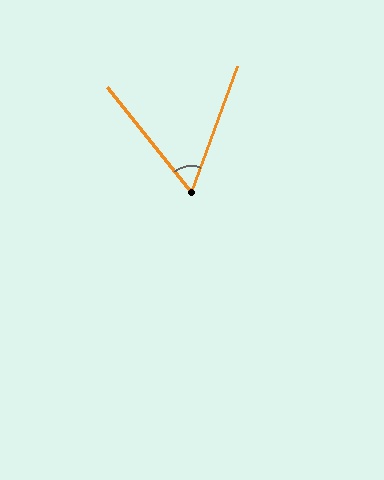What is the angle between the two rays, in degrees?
Approximately 59 degrees.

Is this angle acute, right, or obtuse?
It is acute.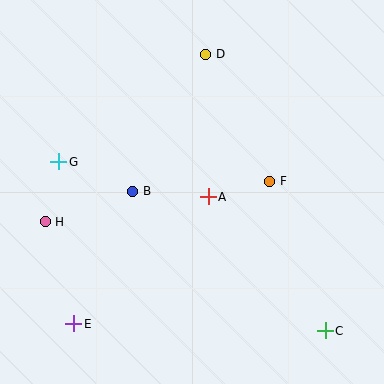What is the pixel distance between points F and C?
The distance between F and C is 160 pixels.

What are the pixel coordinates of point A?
Point A is at (208, 197).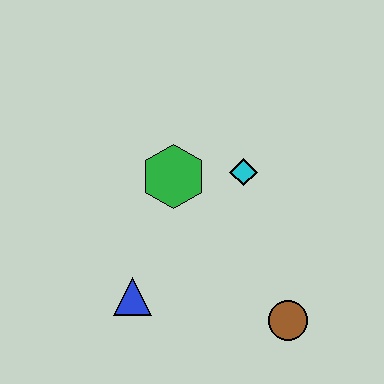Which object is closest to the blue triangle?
The green hexagon is closest to the blue triangle.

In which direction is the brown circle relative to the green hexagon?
The brown circle is below the green hexagon.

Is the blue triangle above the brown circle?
Yes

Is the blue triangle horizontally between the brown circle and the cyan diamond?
No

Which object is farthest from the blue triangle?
The cyan diamond is farthest from the blue triangle.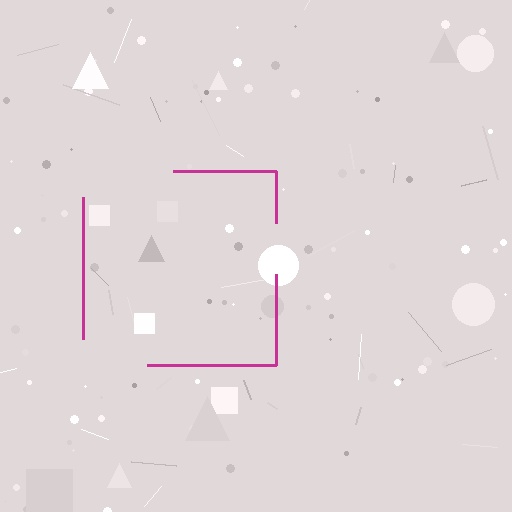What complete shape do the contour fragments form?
The contour fragments form a square.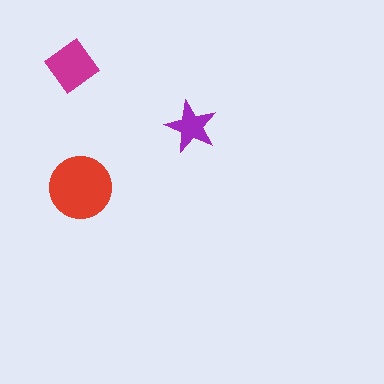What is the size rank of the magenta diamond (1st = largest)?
2nd.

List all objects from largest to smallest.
The red circle, the magenta diamond, the purple star.